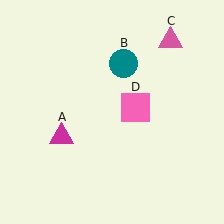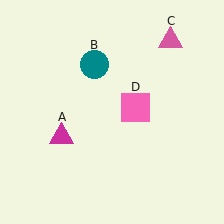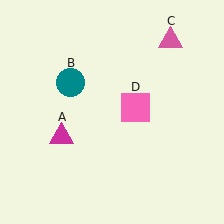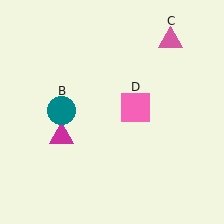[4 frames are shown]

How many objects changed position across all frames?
1 object changed position: teal circle (object B).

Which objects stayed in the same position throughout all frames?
Magenta triangle (object A) and pink triangle (object C) and pink square (object D) remained stationary.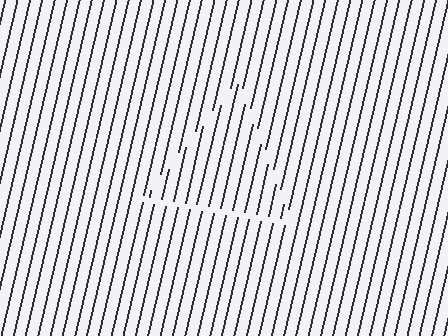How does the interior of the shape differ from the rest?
The interior of the shape contains the same grating, shifted by half a period — the contour is defined by the phase discontinuity where line-ends from the inner and outer gratings abut.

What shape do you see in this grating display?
An illusory triangle. The interior of the shape contains the same grating, shifted by half a period — the contour is defined by the phase discontinuity where line-ends from the inner and outer gratings abut.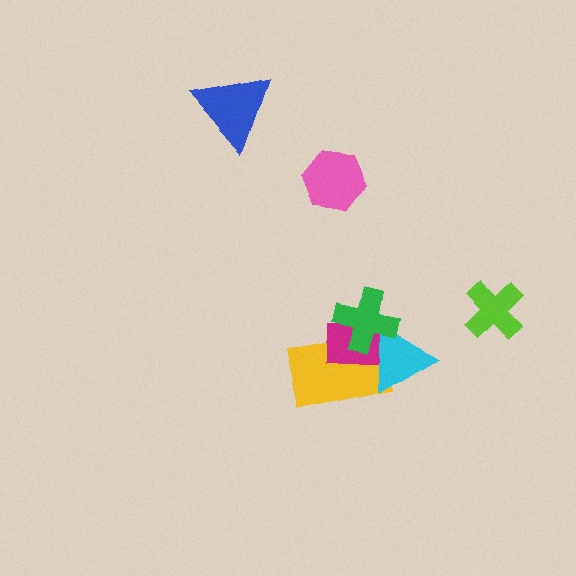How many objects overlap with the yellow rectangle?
3 objects overlap with the yellow rectangle.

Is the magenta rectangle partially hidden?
Yes, it is partially covered by another shape.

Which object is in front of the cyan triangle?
The green cross is in front of the cyan triangle.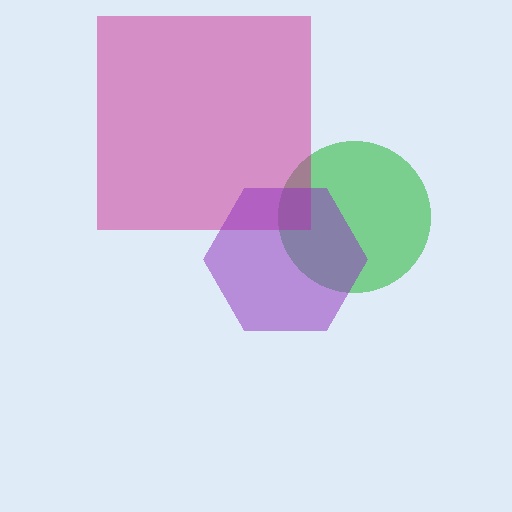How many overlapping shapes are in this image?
There are 3 overlapping shapes in the image.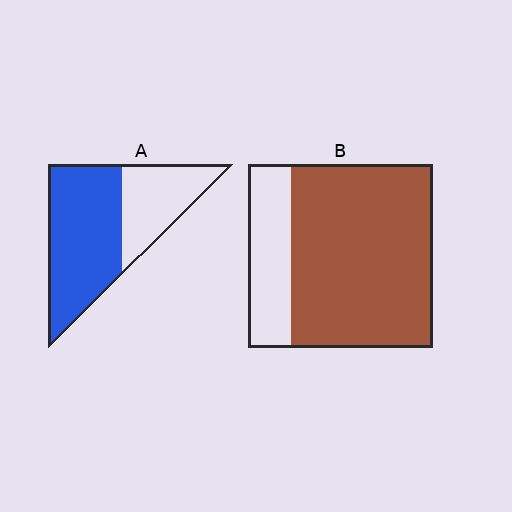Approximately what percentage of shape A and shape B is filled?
A is approximately 65% and B is approximately 75%.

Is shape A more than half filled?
Yes.